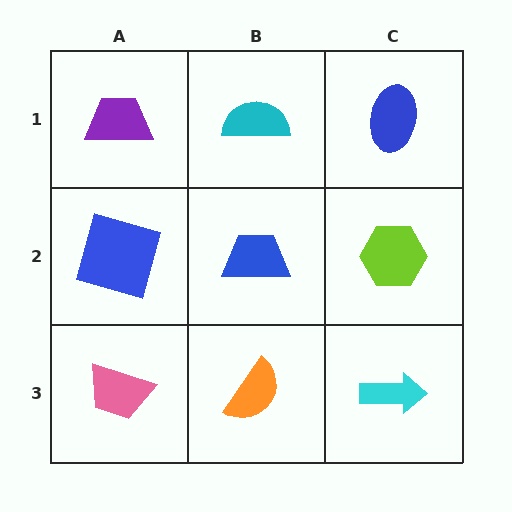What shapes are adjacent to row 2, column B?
A cyan semicircle (row 1, column B), an orange semicircle (row 3, column B), a blue square (row 2, column A), a lime hexagon (row 2, column C).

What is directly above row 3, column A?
A blue square.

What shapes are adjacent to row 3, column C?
A lime hexagon (row 2, column C), an orange semicircle (row 3, column B).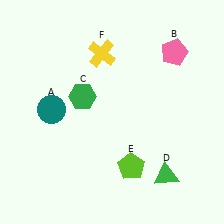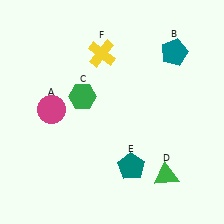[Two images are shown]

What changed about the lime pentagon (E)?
In Image 1, E is lime. In Image 2, it changed to teal.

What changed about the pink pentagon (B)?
In Image 1, B is pink. In Image 2, it changed to teal.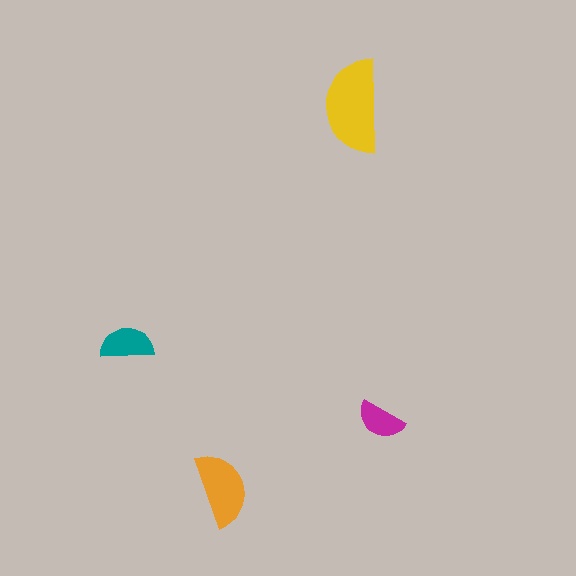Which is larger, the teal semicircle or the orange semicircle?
The orange one.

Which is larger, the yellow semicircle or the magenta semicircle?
The yellow one.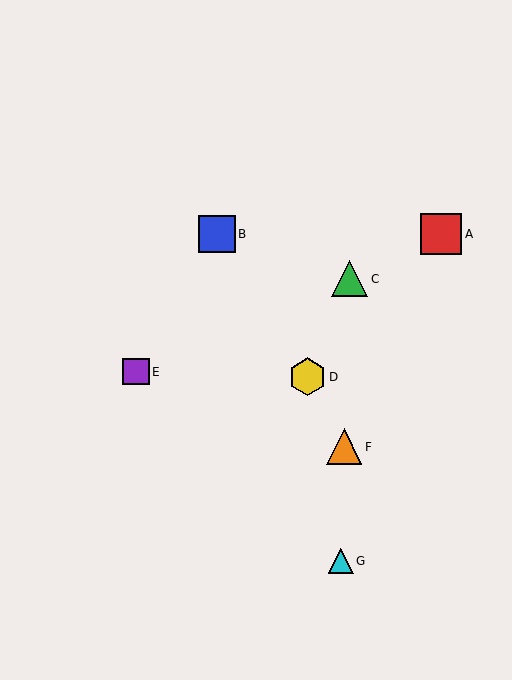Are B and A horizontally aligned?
Yes, both are at y≈234.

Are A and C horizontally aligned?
No, A is at y≈234 and C is at y≈279.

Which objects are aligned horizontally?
Objects A, B are aligned horizontally.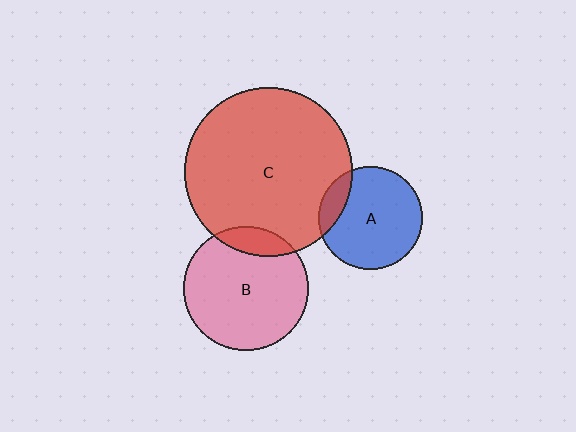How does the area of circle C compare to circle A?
Approximately 2.6 times.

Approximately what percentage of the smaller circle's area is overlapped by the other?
Approximately 15%.